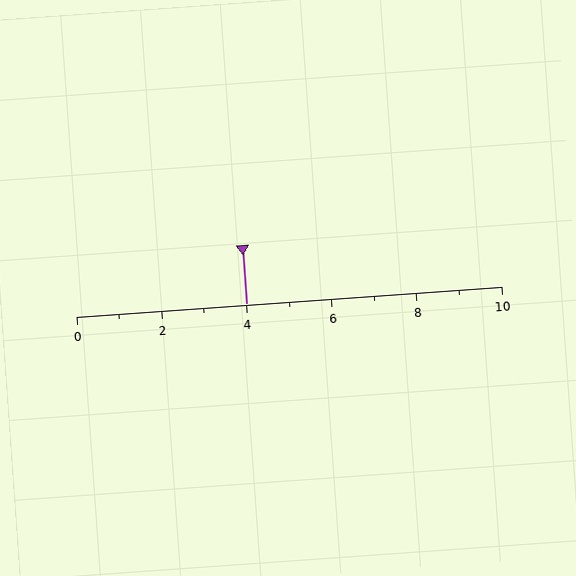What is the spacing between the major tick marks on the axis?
The major ticks are spaced 2 apart.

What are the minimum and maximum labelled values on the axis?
The axis runs from 0 to 10.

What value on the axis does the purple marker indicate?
The marker indicates approximately 4.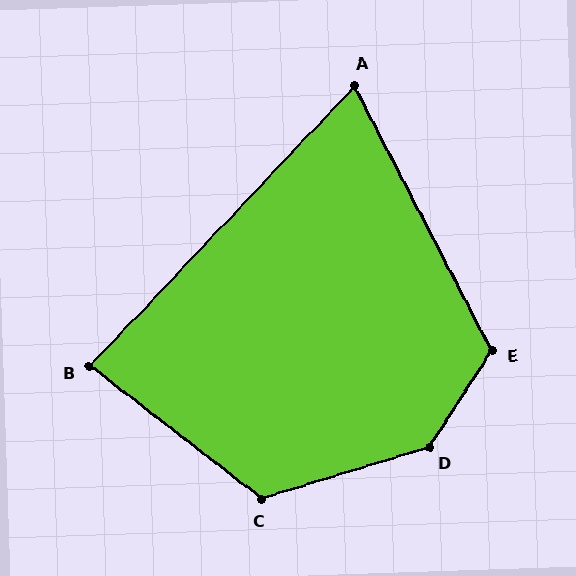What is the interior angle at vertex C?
Approximately 125 degrees (obtuse).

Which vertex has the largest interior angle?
D, at approximately 140 degrees.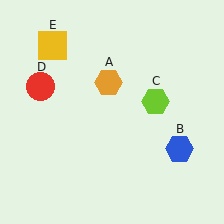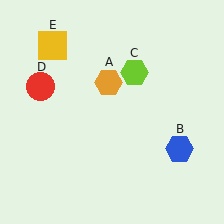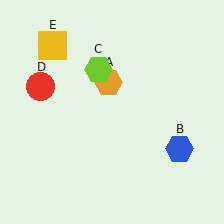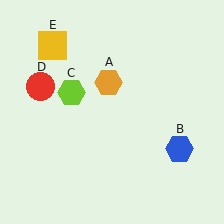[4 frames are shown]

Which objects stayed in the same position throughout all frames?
Orange hexagon (object A) and blue hexagon (object B) and red circle (object D) and yellow square (object E) remained stationary.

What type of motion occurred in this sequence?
The lime hexagon (object C) rotated counterclockwise around the center of the scene.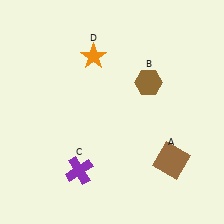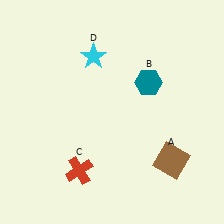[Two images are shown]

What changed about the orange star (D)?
In Image 1, D is orange. In Image 2, it changed to cyan.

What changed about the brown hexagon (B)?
In Image 1, B is brown. In Image 2, it changed to teal.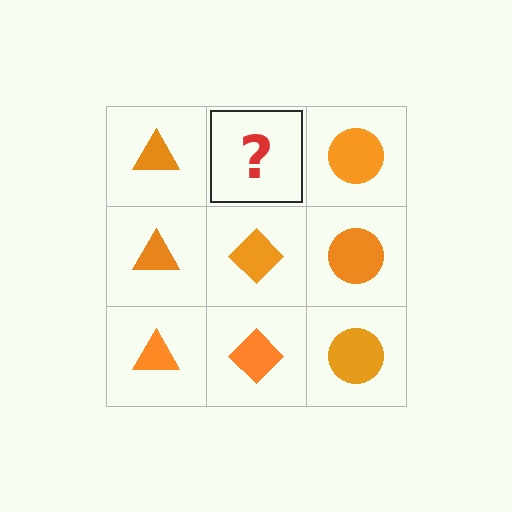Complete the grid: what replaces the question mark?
The question mark should be replaced with an orange diamond.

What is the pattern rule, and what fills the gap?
The rule is that each column has a consistent shape. The gap should be filled with an orange diamond.